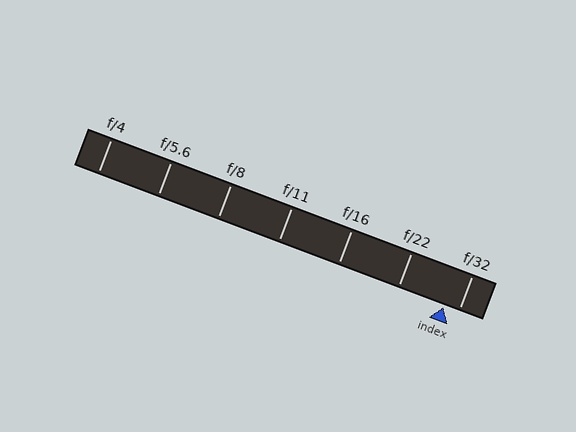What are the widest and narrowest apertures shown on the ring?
The widest aperture shown is f/4 and the narrowest is f/32.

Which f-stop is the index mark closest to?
The index mark is closest to f/32.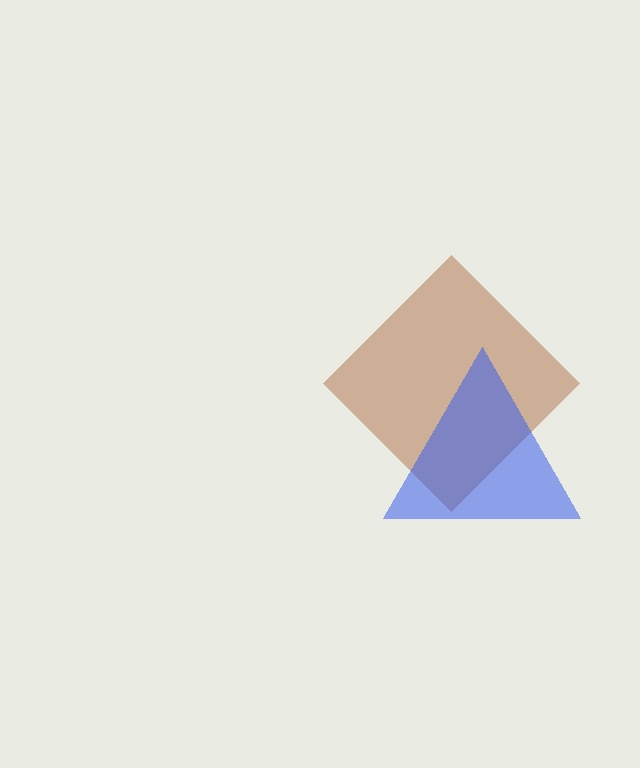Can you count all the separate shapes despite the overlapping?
Yes, there are 2 separate shapes.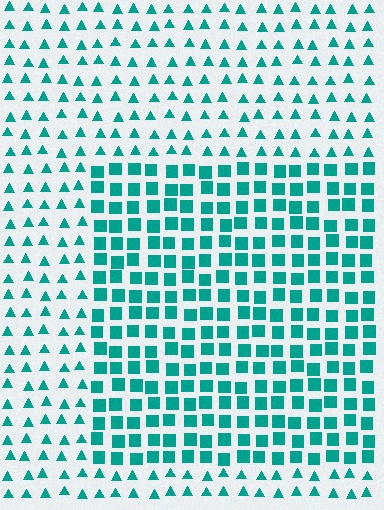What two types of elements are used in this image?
The image uses squares inside the rectangle region and triangles outside it.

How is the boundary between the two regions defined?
The boundary is defined by a change in element shape: squares inside vs. triangles outside. All elements share the same color and spacing.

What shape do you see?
I see a rectangle.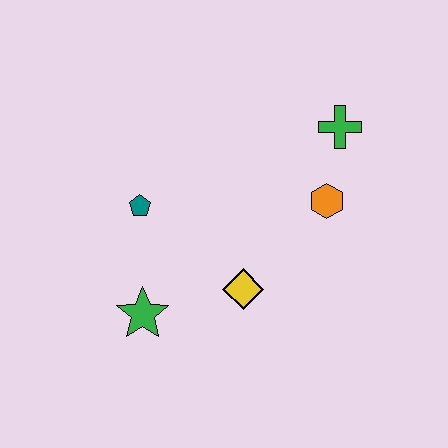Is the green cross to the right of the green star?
Yes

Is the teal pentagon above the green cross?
No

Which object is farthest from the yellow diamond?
The green cross is farthest from the yellow diamond.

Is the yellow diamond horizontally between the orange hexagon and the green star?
Yes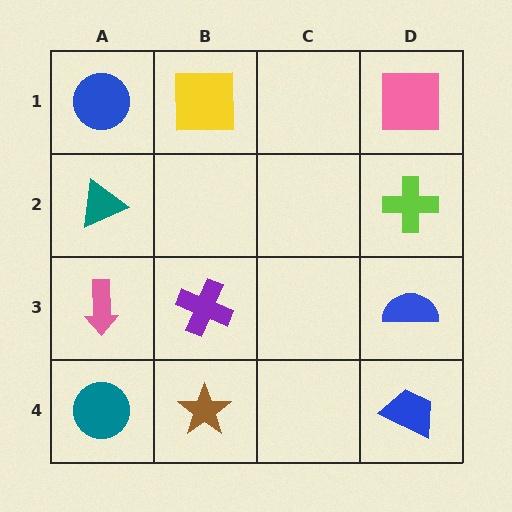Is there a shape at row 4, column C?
No, that cell is empty.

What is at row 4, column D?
A blue trapezoid.